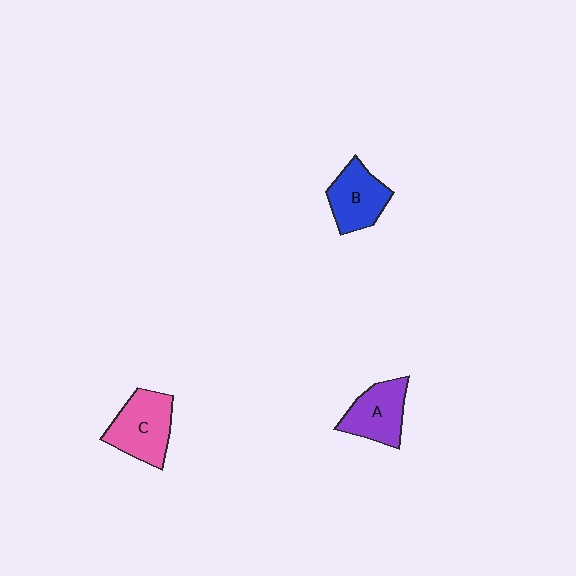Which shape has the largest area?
Shape C (pink).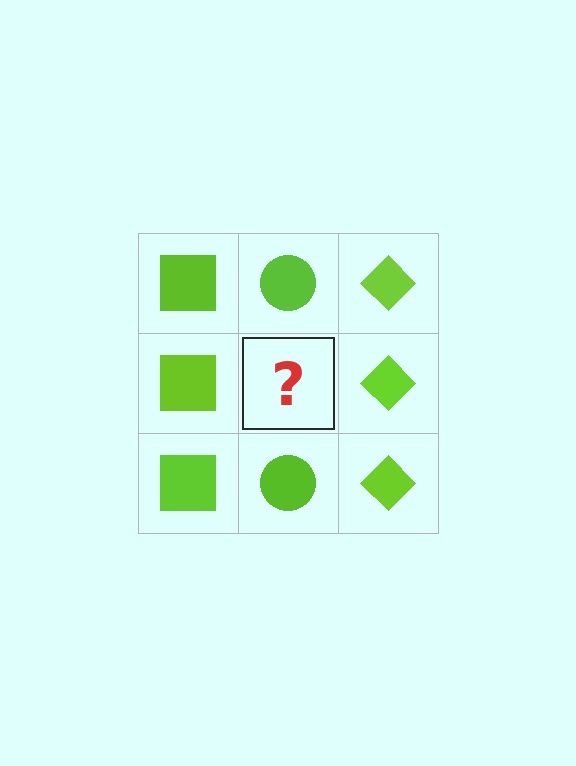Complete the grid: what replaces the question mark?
The question mark should be replaced with a lime circle.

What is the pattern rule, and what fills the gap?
The rule is that each column has a consistent shape. The gap should be filled with a lime circle.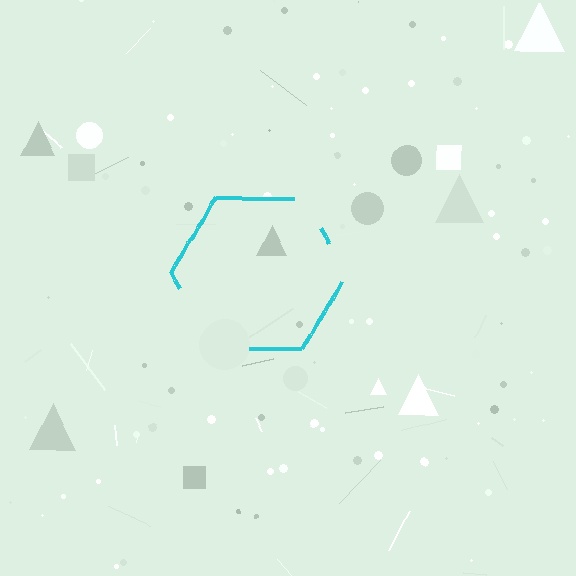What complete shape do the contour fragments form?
The contour fragments form a hexagon.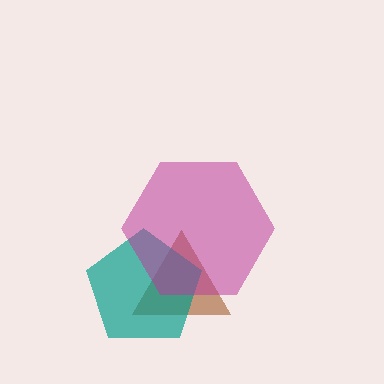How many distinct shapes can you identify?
There are 3 distinct shapes: a brown triangle, a teal pentagon, a magenta hexagon.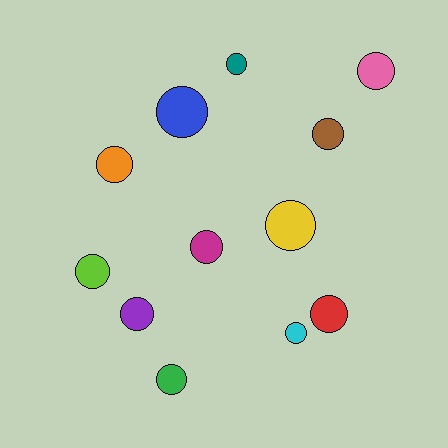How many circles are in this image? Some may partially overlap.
There are 12 circles.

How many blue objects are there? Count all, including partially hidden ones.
There is 1 blue object.